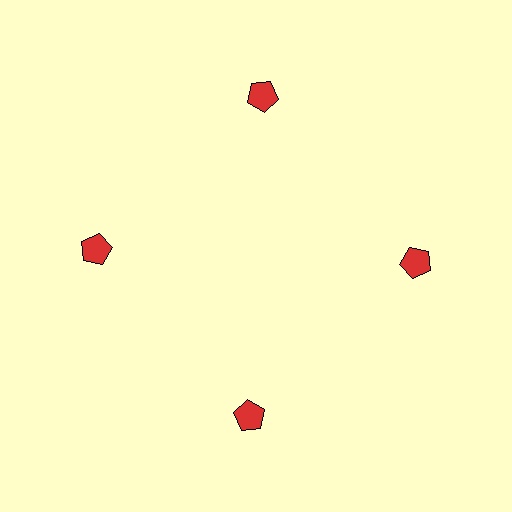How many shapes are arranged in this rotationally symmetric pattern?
There are 4 shapes, arranged in 4 groups of 1.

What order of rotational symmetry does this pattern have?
This pattern has 4-fold rotational symmetry.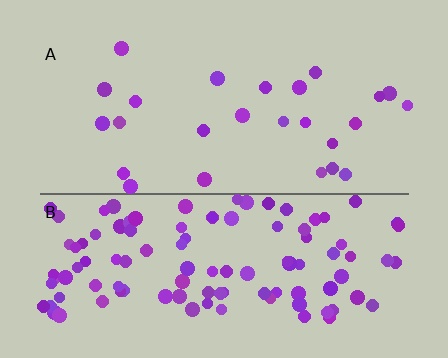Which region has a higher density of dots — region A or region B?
B (the bottom).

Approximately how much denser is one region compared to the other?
Approximately 4.4× — region B over region A.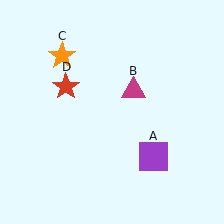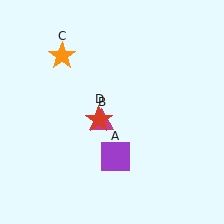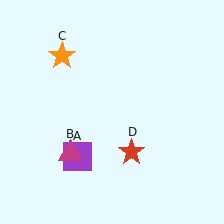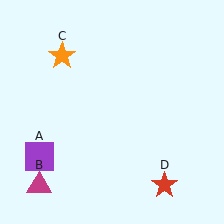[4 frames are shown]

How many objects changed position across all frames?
3 objects changed position: purple square (object A), magenta triangle (object B), red star (object D).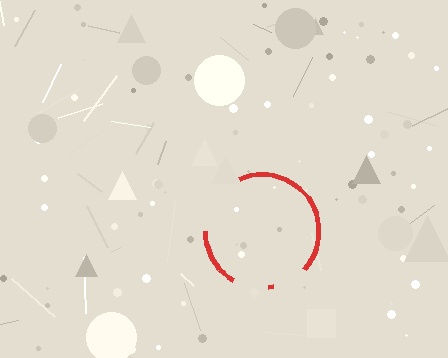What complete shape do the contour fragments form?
The contour fragments form a circle.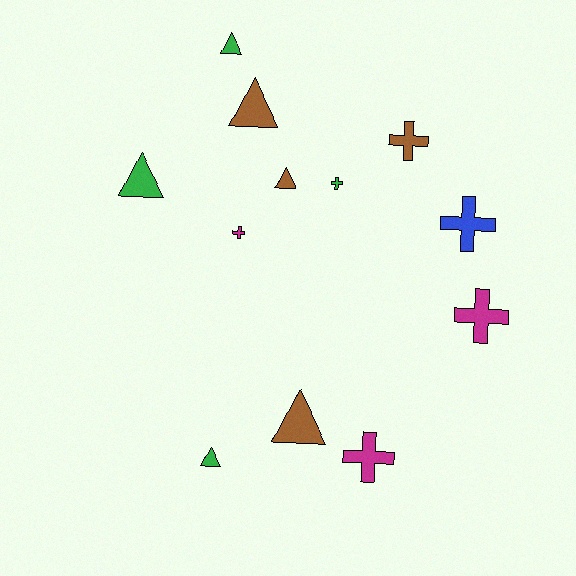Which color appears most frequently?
Green, with 4 objects.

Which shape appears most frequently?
Triangle, with 6 objects.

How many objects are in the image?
There are 12 objects.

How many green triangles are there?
There are 3 green triangles.